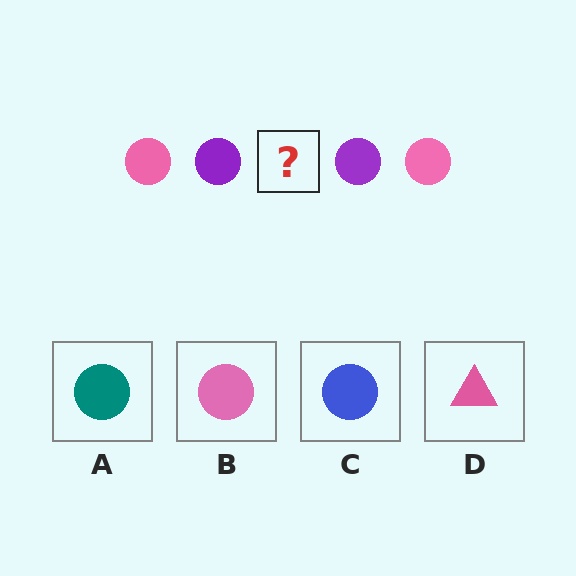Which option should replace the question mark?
Option B.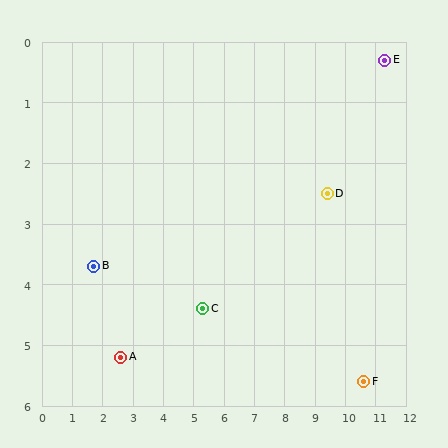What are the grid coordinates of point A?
Point A is at approximately (2.6, 5.2).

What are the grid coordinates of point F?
Point F is at approximately (10.6, 5.6).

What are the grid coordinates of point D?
Point D is at approximately (9.4, 2.5).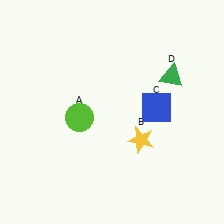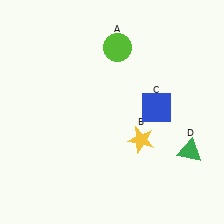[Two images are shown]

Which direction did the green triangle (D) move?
The green triangle (D) moved down.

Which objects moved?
The objects that moved are: the lime circle (A), the green triangle (D).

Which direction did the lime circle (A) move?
The lime circle (A) moved up.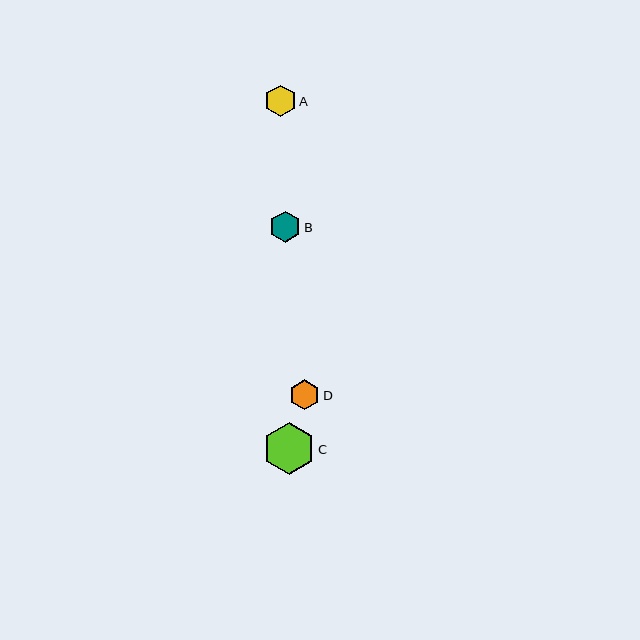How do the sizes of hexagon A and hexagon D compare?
Hexagon A and hexagon D are approximately the same size.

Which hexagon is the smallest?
Hexagon D is the smallest with a size of approximately 30 pixels.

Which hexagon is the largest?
Hexagon C is the largest with a size of approximately 52 pixels.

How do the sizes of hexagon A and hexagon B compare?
Hexagon A and hexagon B are approximately the same size.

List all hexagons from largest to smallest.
From largest to smallest: C, A, B, D.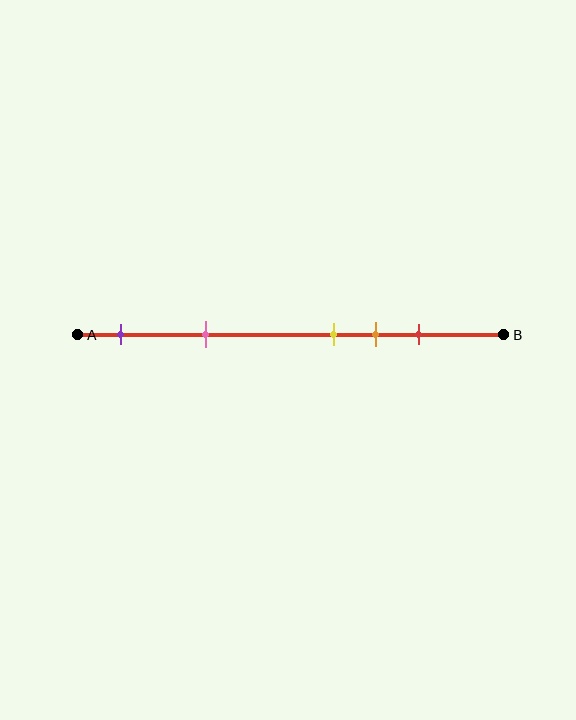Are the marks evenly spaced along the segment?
No, the marks are not evenly spaced.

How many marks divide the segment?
There are 5 marks dividing the segment.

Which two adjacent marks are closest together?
The yellow and orange marks are the closest adjacent pair.